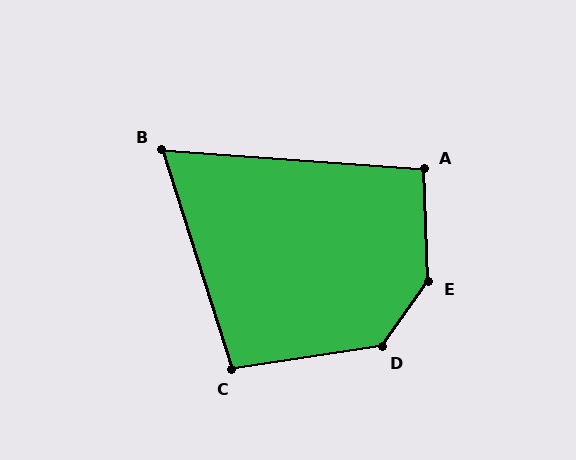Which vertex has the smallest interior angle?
B, at approximately 68 degrees.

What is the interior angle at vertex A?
Approximately 96 degrees (obtuse).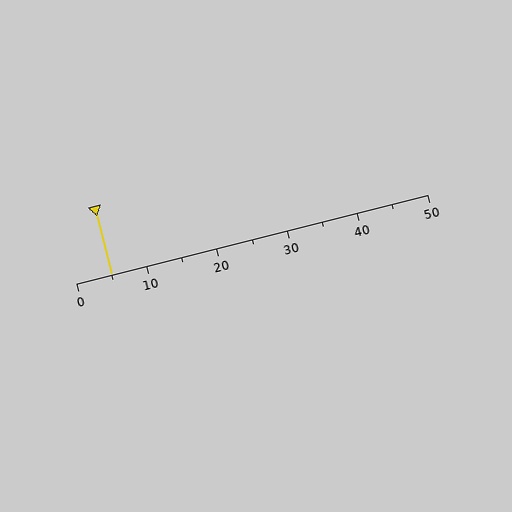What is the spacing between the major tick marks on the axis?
The major ticks are spaced 10 apart.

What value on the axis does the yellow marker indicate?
The marker indicates approximately 5.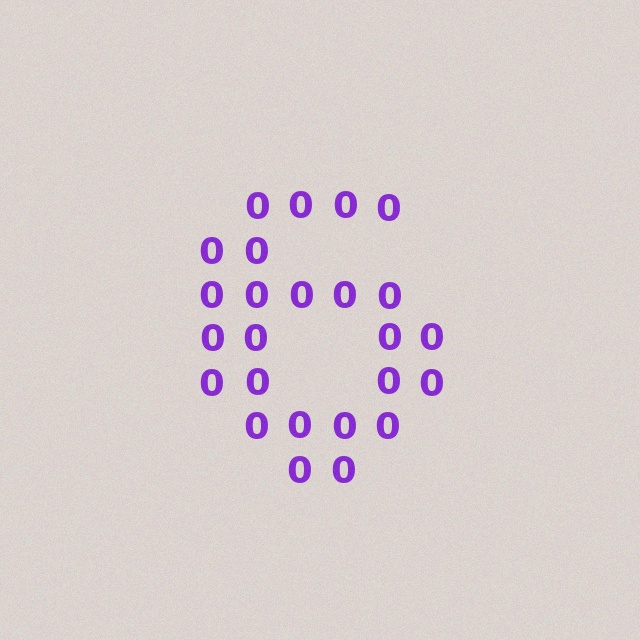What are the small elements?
The small elements are digit 0's.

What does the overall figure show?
The overall figure shows the digit 6.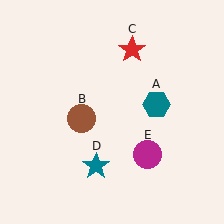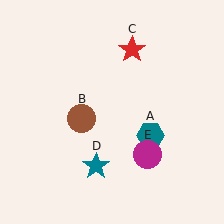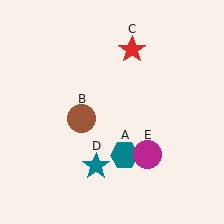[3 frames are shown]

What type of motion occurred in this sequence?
The teal hexagon (object A) rotated clockwise around the center of the scene.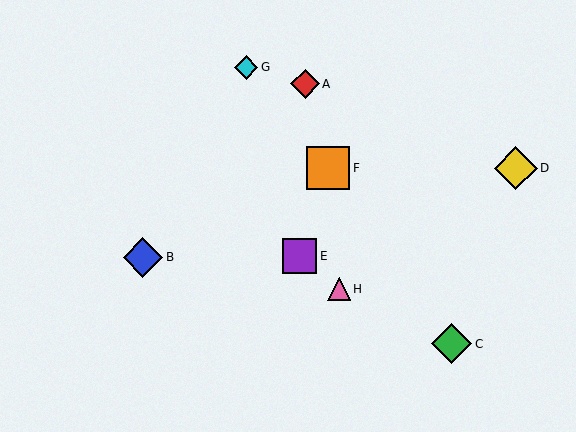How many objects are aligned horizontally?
2 objects (D, F) are aligned horizontally.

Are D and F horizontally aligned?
Yes, both are at y≈168.